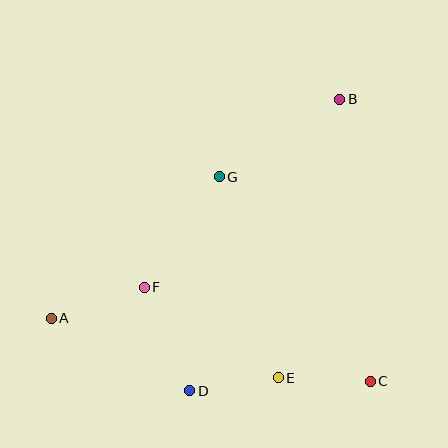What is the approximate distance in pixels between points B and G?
The distance between B and G is approximately 143 pixels.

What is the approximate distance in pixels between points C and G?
The distance between C and G is approximately 254 pixels.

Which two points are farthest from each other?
Points A and B are farthest from each other.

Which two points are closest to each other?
Points D and E are closest to each other.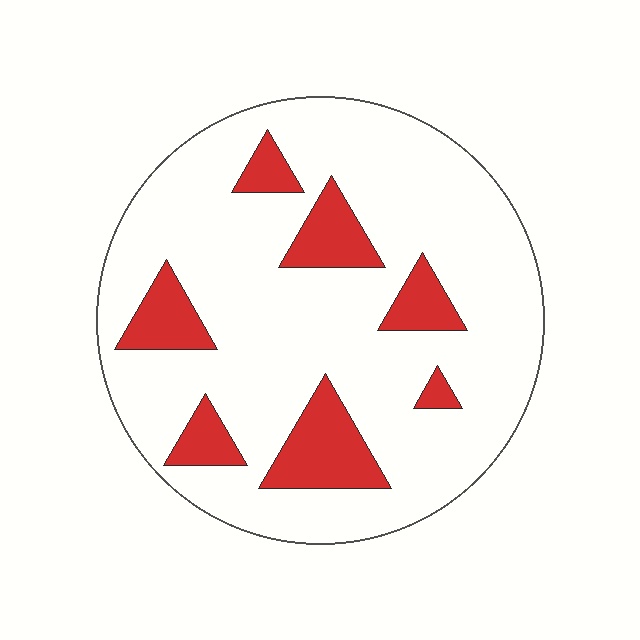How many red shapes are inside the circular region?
7.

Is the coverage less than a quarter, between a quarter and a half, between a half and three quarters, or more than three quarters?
Less than a quarter.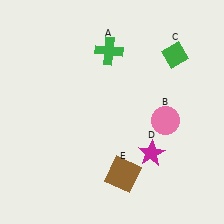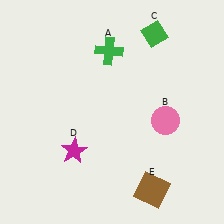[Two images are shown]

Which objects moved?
The objects that moved are: the green diamond (C), the magenta star (D), the brown square (E).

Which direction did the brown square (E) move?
The brown square (E) moved right.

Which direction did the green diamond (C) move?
The green diamond (C) moved up.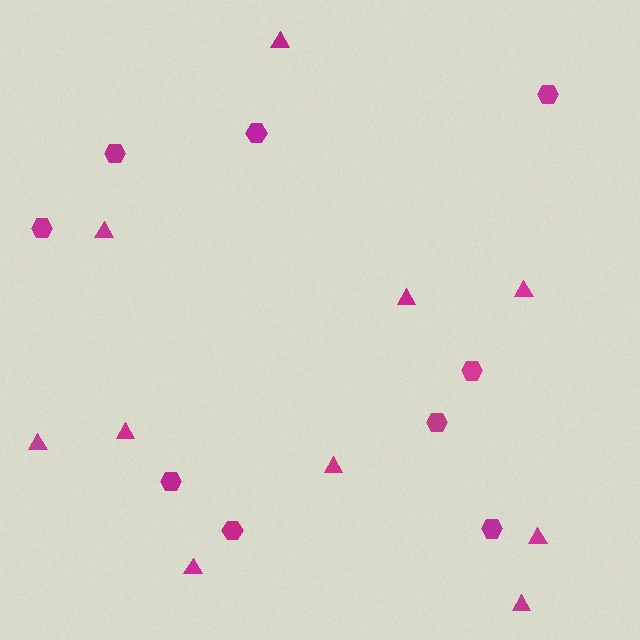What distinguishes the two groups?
There are 2 groups: one group of triangles (10) and one group of hexagons (9).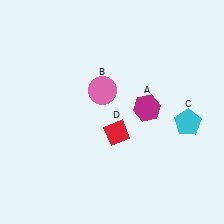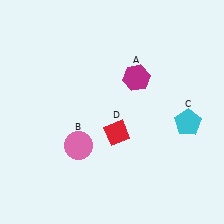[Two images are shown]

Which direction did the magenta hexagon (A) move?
The magenta hexagon (A) moved up.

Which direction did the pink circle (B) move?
The pink circle (B) moved down.